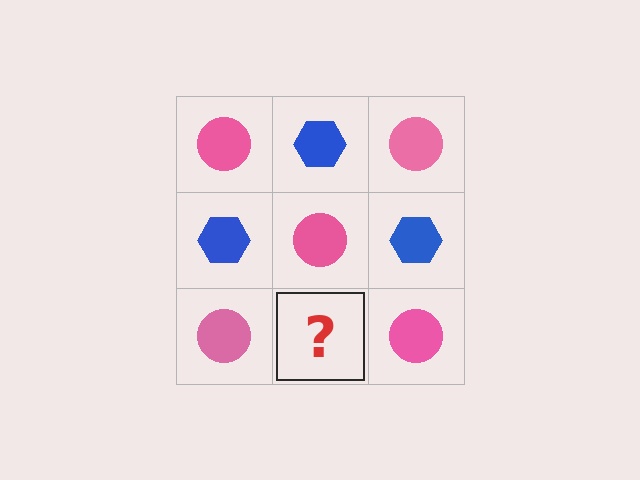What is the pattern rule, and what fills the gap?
The rule is that it alternates pink circle and blue hexagon in a checkerboard pattern. The gap should be filled with a blue hexagon.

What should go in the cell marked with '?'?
The missing cell should contain a blue hexagon.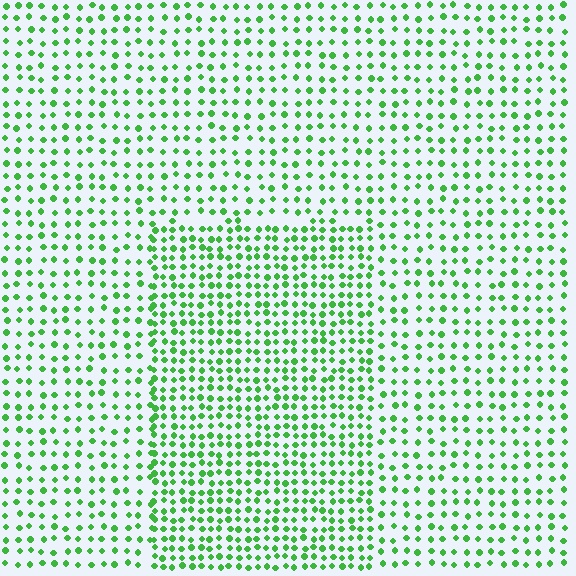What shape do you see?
I see a rectangle.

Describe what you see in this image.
The image contains small green elements arranged at two different densities. A rectangle-shaped region is visible where the elements are more densely packed than the surrounding area.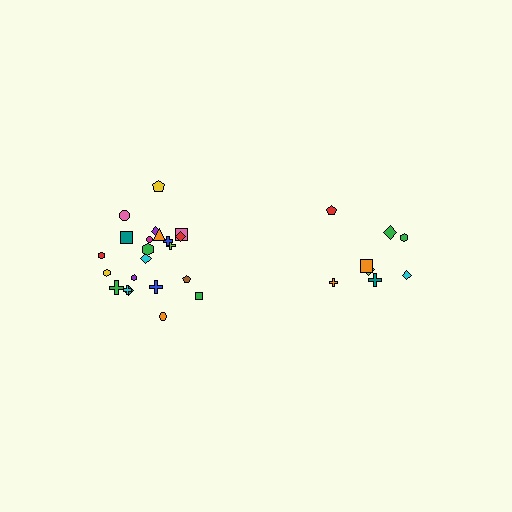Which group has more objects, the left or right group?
The left group.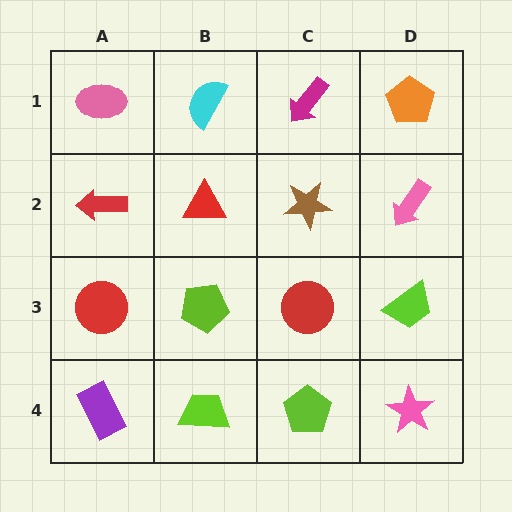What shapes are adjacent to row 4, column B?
A lime pentagon (row 3, column B), a purple rectangle (row 4, column A), a lime pentagon (row 4, column C).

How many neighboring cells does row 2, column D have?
3.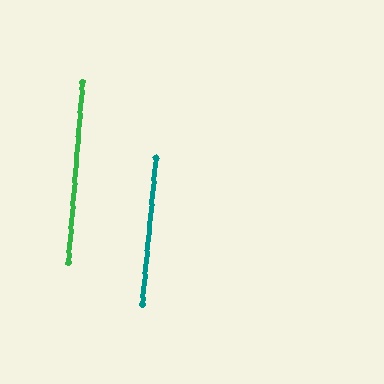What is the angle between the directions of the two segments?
Approximately 1 degree.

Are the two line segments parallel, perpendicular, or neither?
Parallel — their directions differ by only 0.9°.